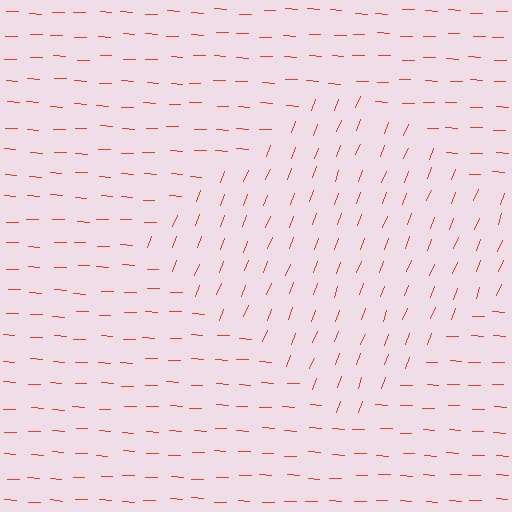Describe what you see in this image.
The image is filled with small red line segments. A diamond region in the image has lines oriented differently from the surrounding lines, creating a visible texture boundary.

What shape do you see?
I see a diamond.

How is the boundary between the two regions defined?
The boundary is defined purely by a change in line orientation (approximately 71 degrees difference). All lines are the same color and thickness.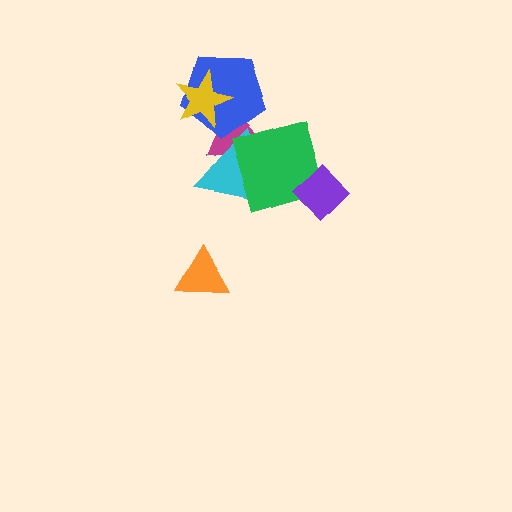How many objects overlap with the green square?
3 objects overlap with the green square.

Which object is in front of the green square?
The purple diamond is in front of the green square.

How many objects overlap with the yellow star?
2 objects overlap with the yellow star.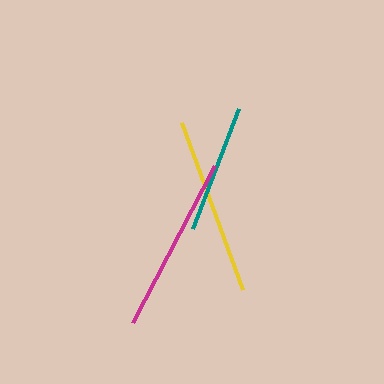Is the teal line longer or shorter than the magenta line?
The magenta line is longer than the teal line.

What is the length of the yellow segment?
The yellow segment is approximately 177 pixels long.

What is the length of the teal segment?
The teal segment is approximately 128 pixels long.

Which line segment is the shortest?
The teal line is the shortest at approximately 128 pixels.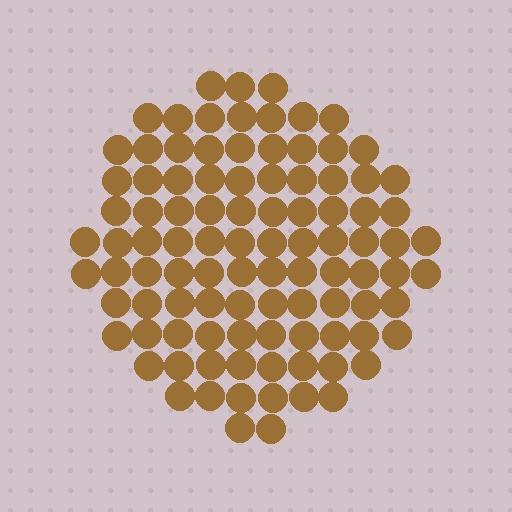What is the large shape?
The large shape is a circle.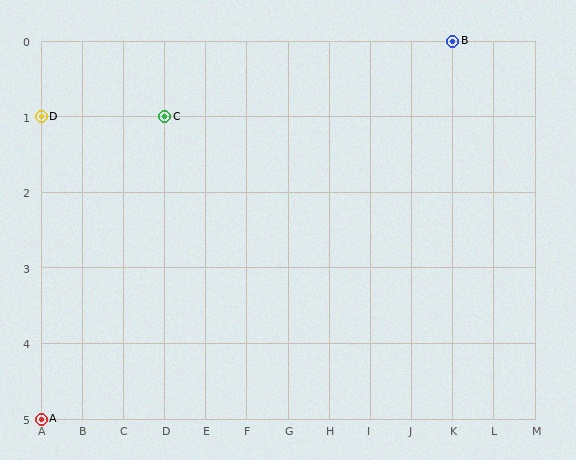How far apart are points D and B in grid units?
Points D and B are 10 columns and 1 row apart (about 10.0 grid units diagonally).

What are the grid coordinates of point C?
Point C is at grid coordinates (D, 1).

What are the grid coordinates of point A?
Point A is at grid coordinates (A, 5).